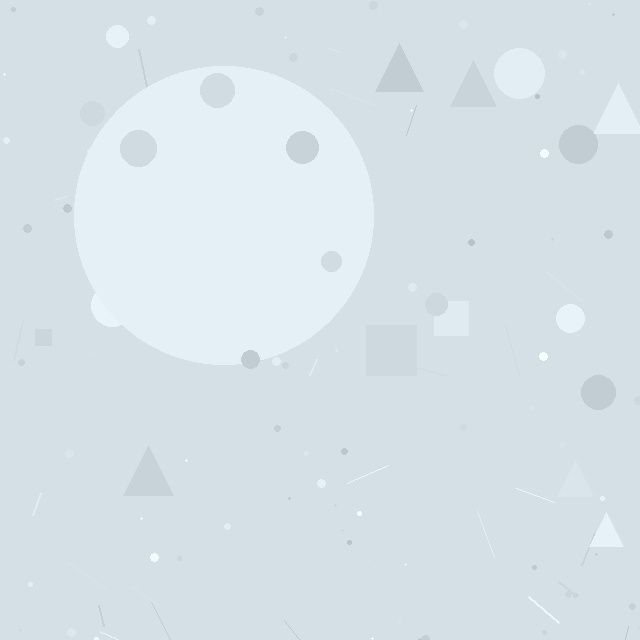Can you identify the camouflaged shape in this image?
The camouflaged shape is a circle.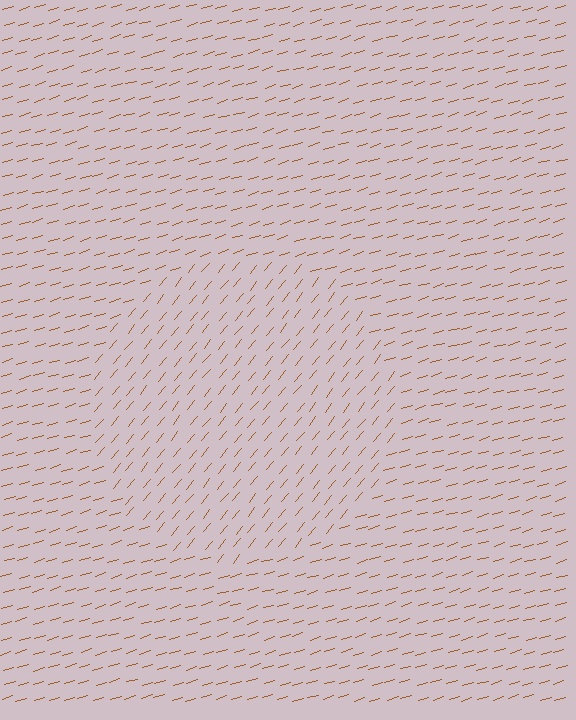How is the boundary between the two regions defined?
The boundary is defined purely by a change in line orientation (approximately 34 degrees difference). All lines are the same color and thickness.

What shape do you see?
I see a circle.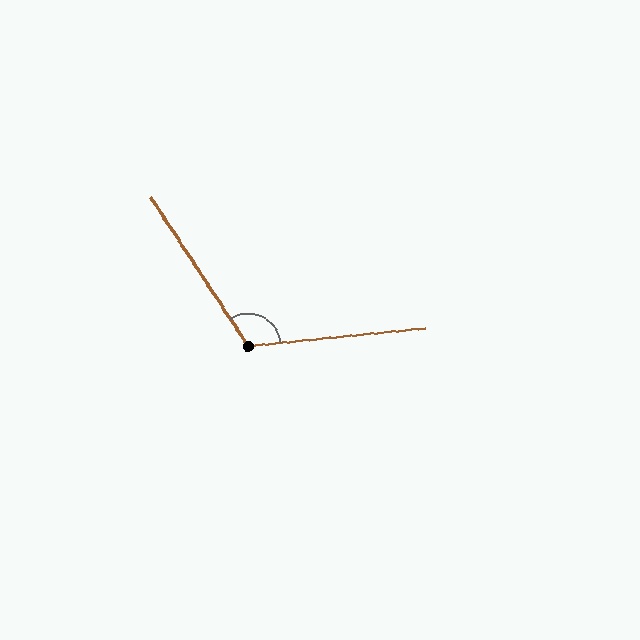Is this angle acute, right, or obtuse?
It is obtuse.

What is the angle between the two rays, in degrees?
Approximately 117 degrees.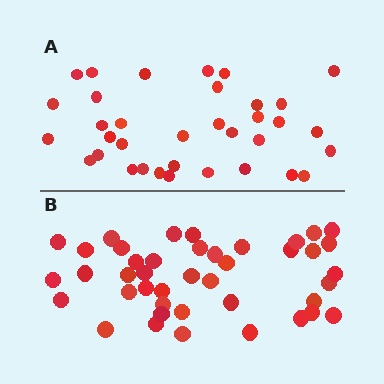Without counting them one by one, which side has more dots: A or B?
Region B (the bottom region) has more dots.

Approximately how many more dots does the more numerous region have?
Region B has roughly 8 or so more dots than region A.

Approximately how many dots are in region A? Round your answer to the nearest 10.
About 40 dots. (The exact count is 35, which rounds to 40.)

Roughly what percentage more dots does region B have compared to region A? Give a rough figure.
About 20% more.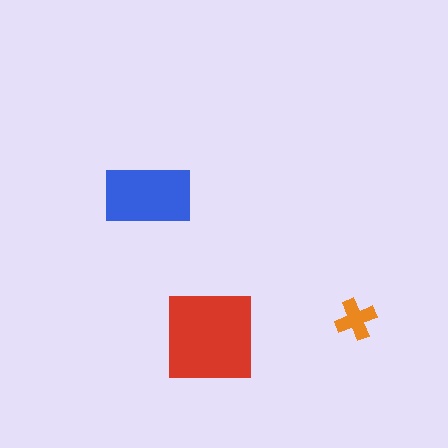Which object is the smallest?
The orange cross.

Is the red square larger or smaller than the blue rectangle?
Larger.